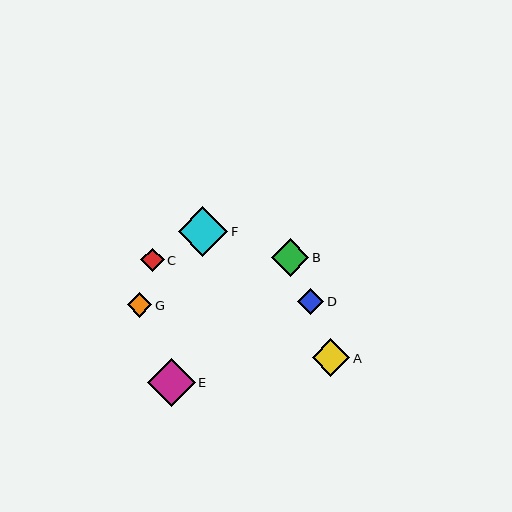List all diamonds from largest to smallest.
From largest to smallest: F, E, A, B, D, G, C.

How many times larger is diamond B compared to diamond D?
Diamond B is approximately 1.4 times the size of diamond D.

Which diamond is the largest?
Diamond F is the largest with a size of approximately 49 pixels.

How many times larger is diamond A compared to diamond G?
Diamond A is approximately 1.5 times the size of diamond G.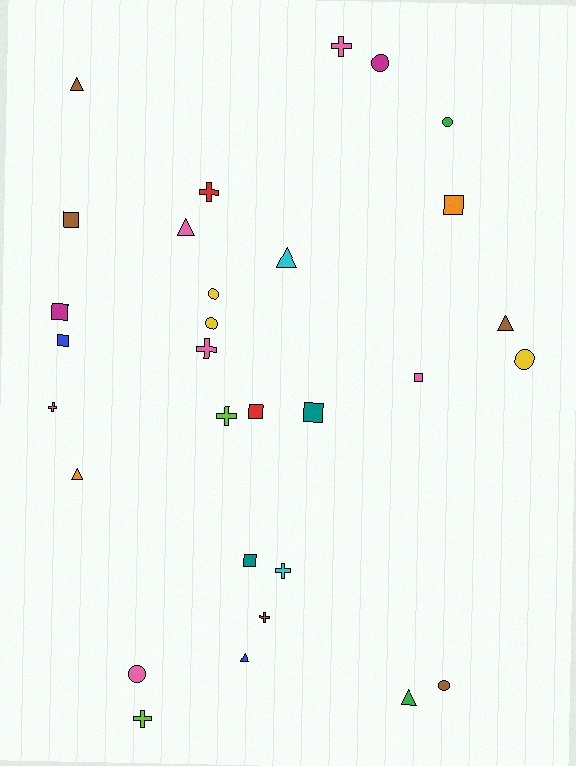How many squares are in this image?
There are 8 squares.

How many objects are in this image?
There are 30 objects.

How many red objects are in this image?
There are 2 red objects.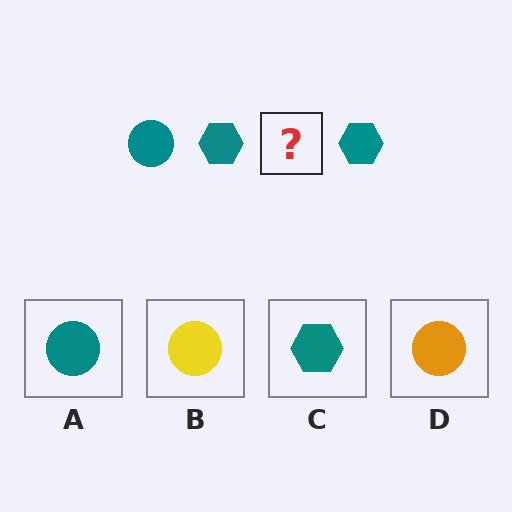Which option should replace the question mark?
Option A.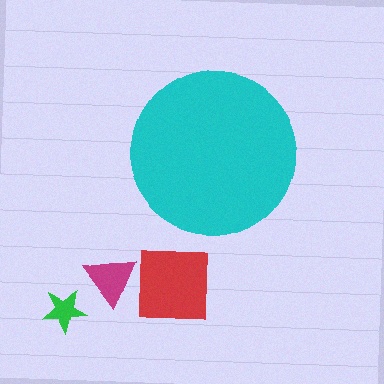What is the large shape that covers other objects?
A cyan circle.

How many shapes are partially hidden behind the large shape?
0 shapes are partially hidden.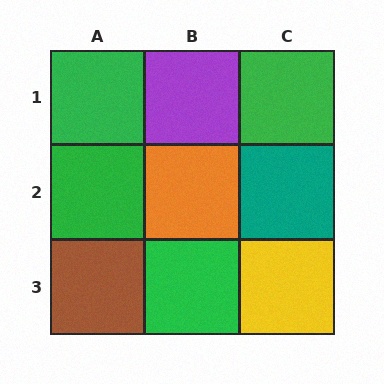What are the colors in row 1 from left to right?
Green, purple, green.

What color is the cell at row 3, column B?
Green.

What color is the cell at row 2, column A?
Green.